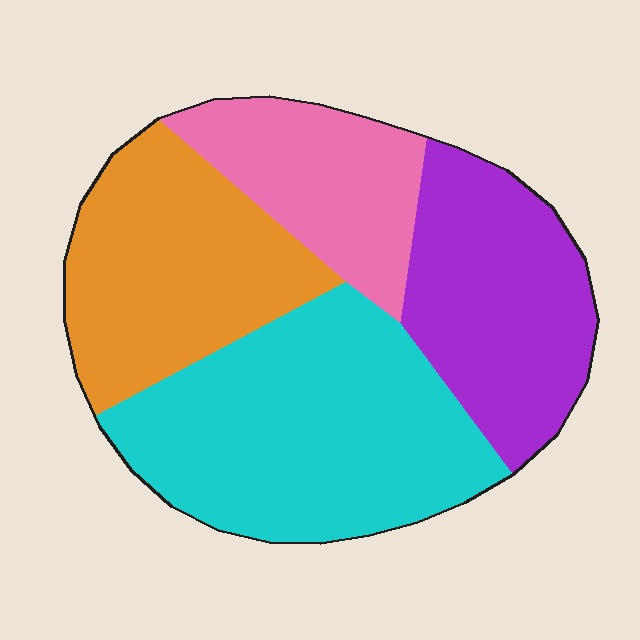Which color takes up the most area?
Cyan, at roughly 35%.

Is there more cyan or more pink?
Cyan.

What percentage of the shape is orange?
Orange takes up about one quarter (1/4) of the shape.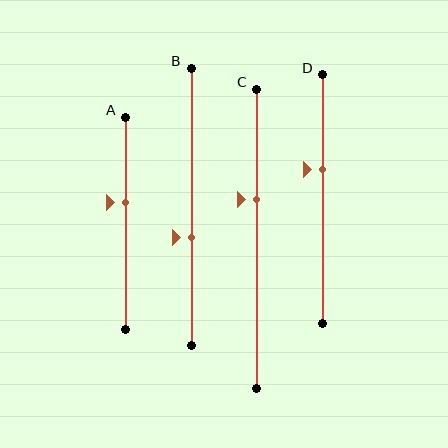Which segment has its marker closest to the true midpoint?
Segment A has its marker closest to the true midpoint.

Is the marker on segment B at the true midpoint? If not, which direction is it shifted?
No, the marker on segment B is shifted downward by about 11% of the segment length.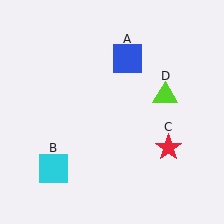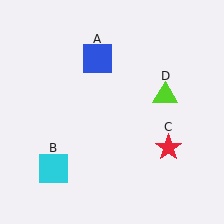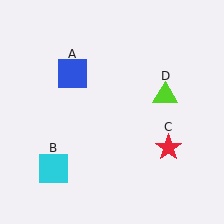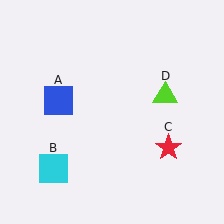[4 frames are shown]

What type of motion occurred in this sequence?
The blue square (object A) rotated counterclockwise around the center of the scene.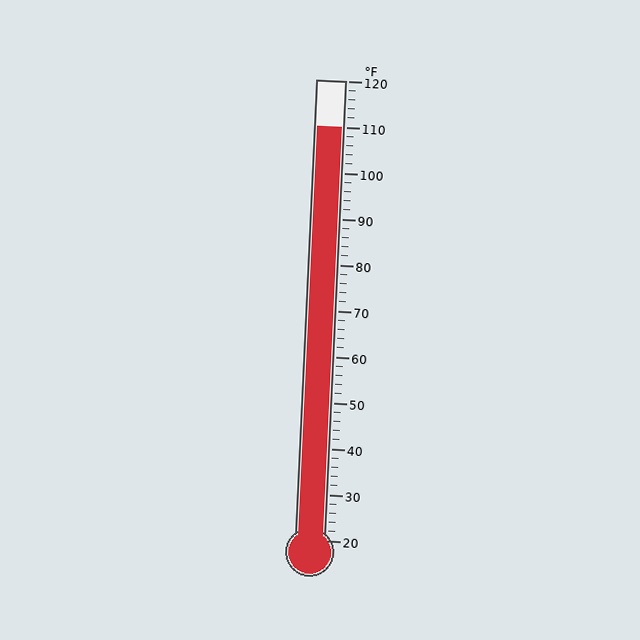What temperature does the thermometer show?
The thermometer shows approximately 110°F.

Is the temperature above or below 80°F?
The temperature is above 80°F.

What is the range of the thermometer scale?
The thermometer scale ranges from 20°F to 120°F.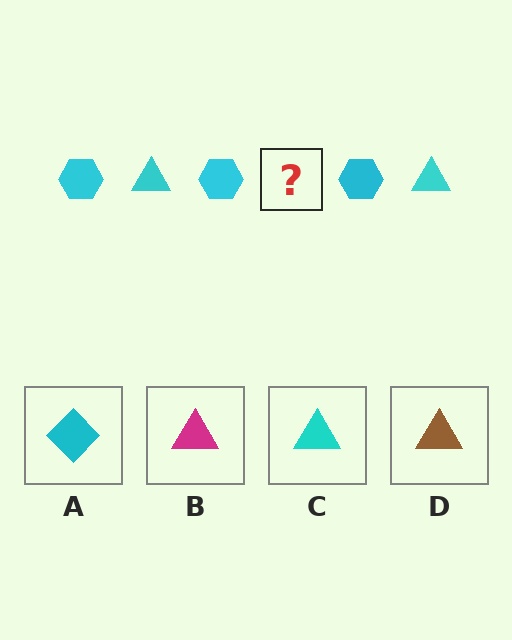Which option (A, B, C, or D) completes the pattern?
C.